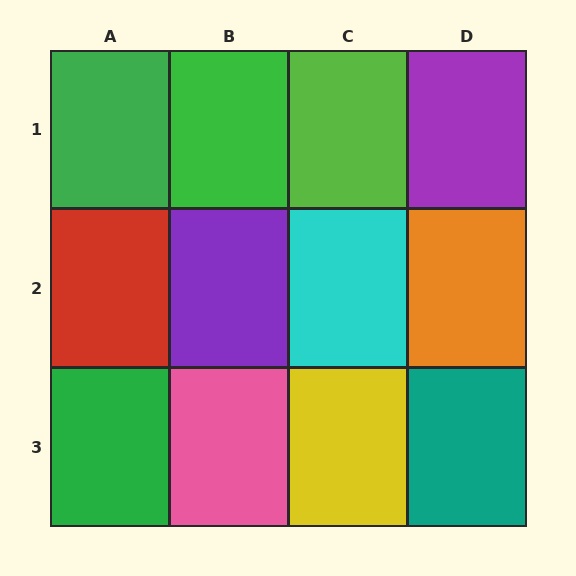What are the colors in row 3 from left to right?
Green, pink, yellow, teal.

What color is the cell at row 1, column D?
Purple.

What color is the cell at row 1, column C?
Lime.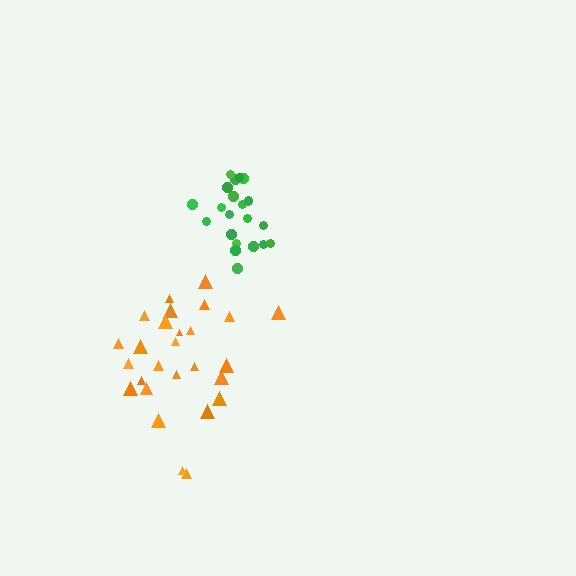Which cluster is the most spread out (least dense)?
Orange.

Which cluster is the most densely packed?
Green.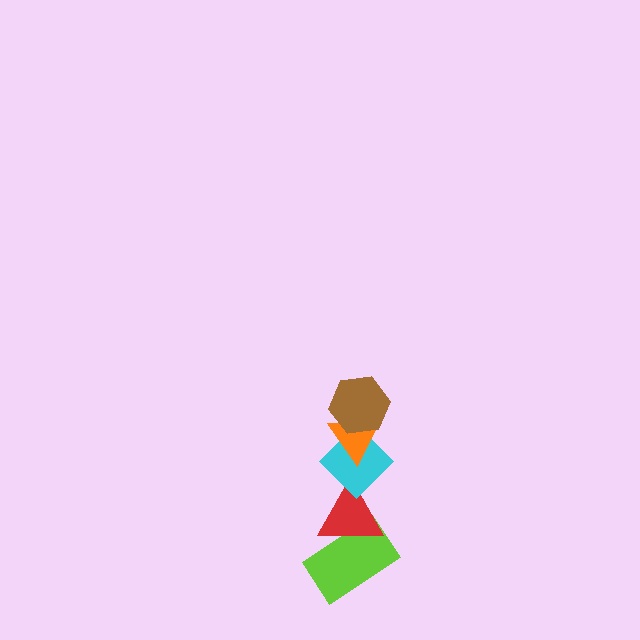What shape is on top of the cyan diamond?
The orange triangle is on top of the cyan diamond.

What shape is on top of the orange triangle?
The brown hexagon is on top of the orange triangle.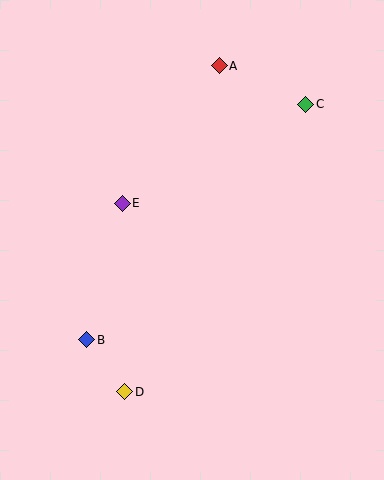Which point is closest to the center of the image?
Point E at (122, 203) is closest to the center.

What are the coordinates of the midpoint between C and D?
The midpoint between C and D is at (215, 248).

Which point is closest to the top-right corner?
Point C is closest to the top-right corner.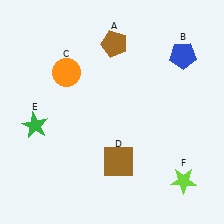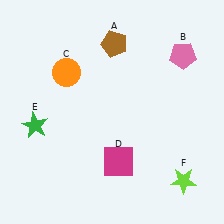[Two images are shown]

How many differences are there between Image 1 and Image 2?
There are 2 differences between the two images.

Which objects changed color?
B changed from blue to pink. D changed from brown to magenta.